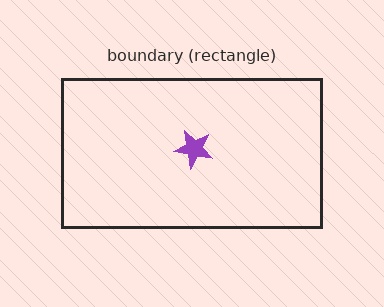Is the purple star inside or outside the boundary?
Inside.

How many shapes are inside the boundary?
1 inside, 0 outside.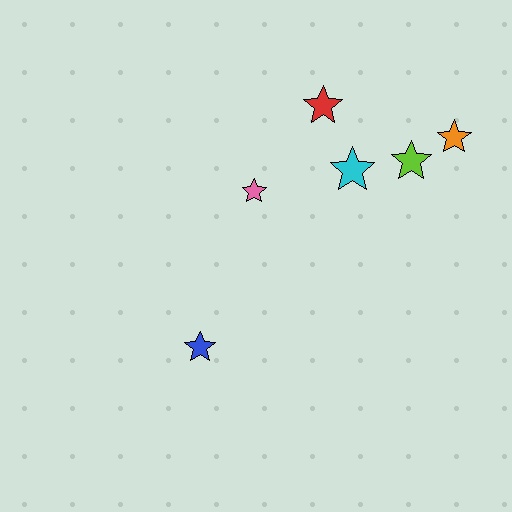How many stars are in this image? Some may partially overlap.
There are 6 stars.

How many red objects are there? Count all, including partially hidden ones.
There is 1 red object.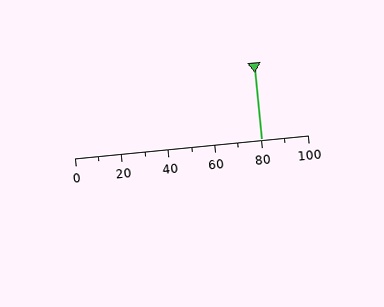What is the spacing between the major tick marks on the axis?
The major ticks are spaced 20 apart.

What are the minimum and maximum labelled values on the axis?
The axis runs from 0 to 100.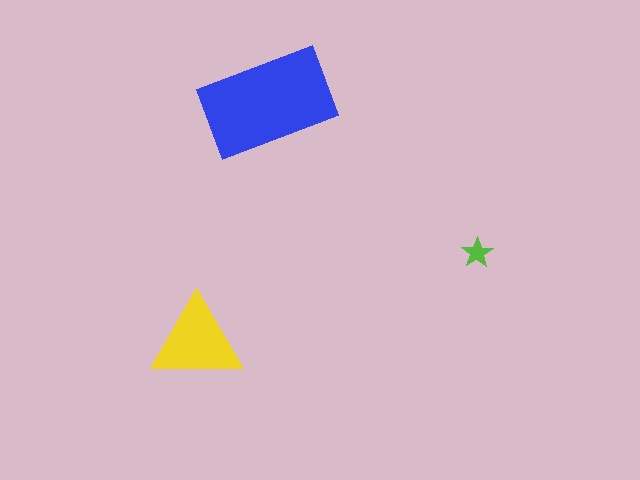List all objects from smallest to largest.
The lime star, the yellow triangle, the blue rectangle.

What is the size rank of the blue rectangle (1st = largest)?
1st.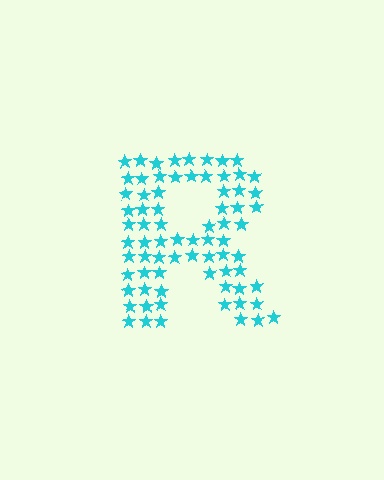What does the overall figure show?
The overall figure shows the letter R.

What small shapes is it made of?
It is made of small stars.